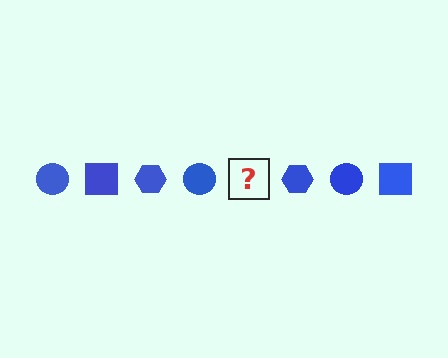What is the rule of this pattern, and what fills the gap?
The rule is that the pattern cycles through circle, square, hexagon shapes in blue. The gap should be filled with a blue square.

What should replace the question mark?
The question mark should be replaced with a blue square.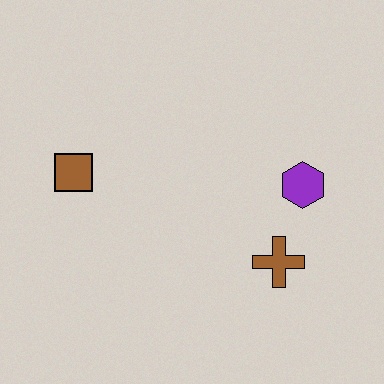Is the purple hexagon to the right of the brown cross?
Yes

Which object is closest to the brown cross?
The purple hexagon is closest to the brown cross.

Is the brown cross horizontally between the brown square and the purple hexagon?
Yes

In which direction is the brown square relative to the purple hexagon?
The brown square is to the left of the purple hexagon.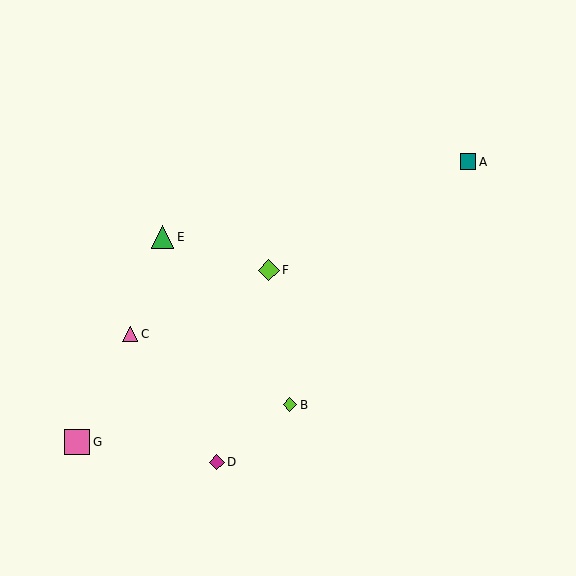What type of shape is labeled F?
Shape F is a lime diamond.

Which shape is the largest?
The pink square (labeled G) is the largest.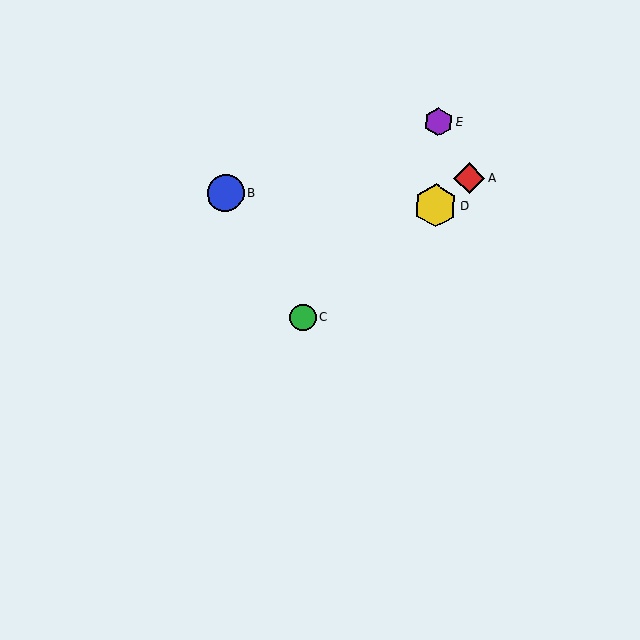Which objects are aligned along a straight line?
Objects A, C, D are aligned along a straight line.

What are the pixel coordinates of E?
Object E is at (438, 122).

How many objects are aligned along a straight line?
3 objects (A, C, D) are aligned along a straight line.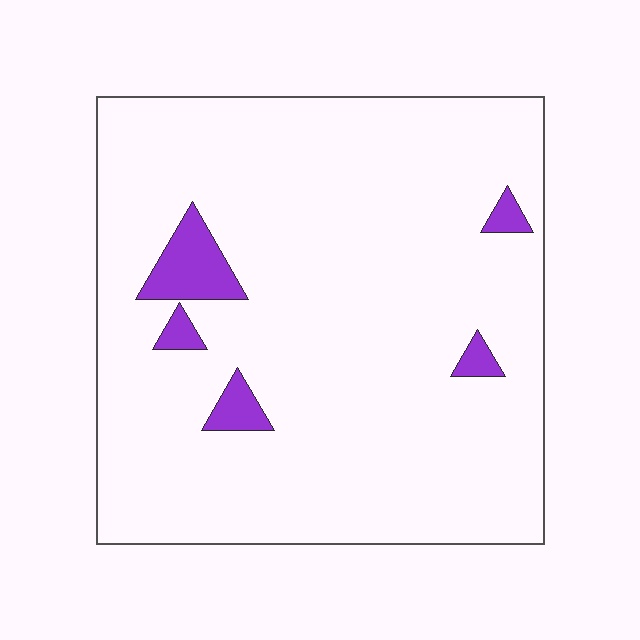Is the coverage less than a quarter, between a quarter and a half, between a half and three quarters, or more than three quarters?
Less than a quarter.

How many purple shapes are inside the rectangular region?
5.